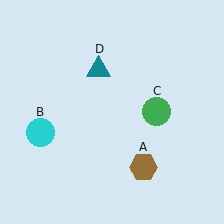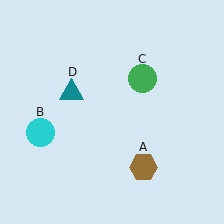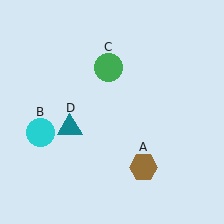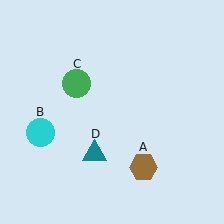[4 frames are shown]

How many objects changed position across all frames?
2 objects changed position: green circle (object C), teal triangle (object D).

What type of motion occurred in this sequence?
The green circle (object C), teal triangle (object D) rotated counterclockwise around the center of the scene.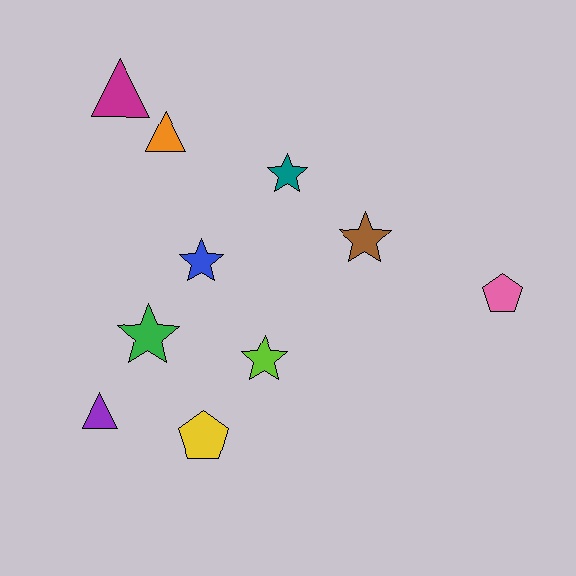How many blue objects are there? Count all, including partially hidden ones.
There is 1 blue object.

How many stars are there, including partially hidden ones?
There are 5 stars.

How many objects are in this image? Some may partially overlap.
There are 10 objects.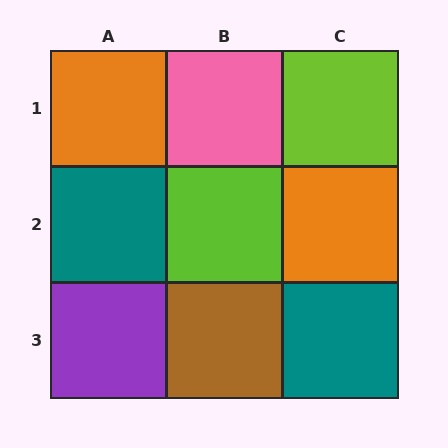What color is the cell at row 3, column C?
Teal.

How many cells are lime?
2 cells are lime.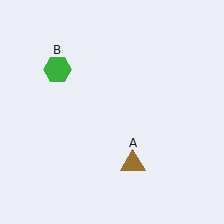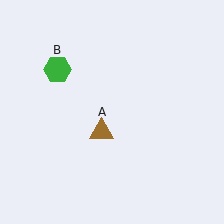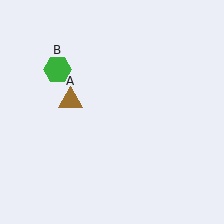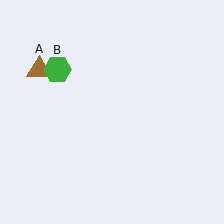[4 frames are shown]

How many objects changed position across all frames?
1 object changed position: brown triangle (object A).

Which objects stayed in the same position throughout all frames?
Green hexagon (object B) remained stationary.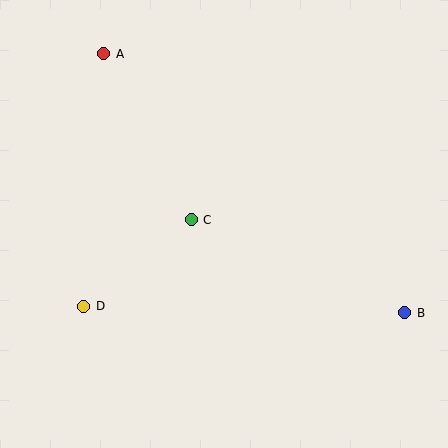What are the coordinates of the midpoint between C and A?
The midpoint between C and A is at (148, 137).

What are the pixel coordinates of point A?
Point A is at (104, 54).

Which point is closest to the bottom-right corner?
Point B is closest to the bottom-right corner.